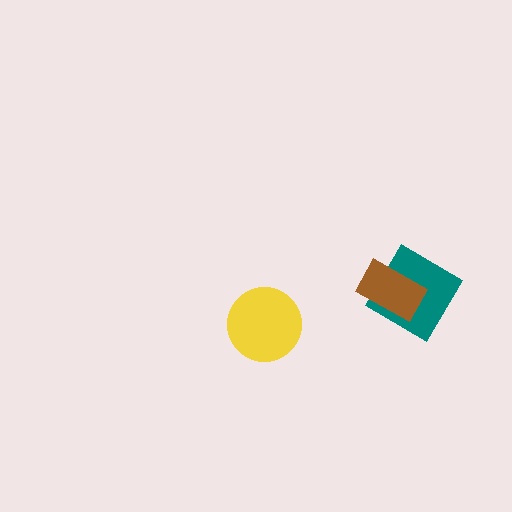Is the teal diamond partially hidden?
Yes, it is partially covered by another shape.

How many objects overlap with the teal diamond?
1 object overlaps with the teal diamond.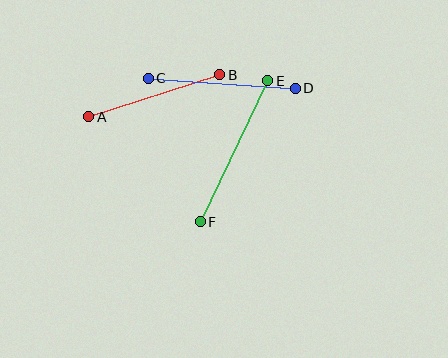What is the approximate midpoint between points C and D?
The midpoint is at approximately (222, 83) pixels.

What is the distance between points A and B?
The distance is approximately 138 pixels.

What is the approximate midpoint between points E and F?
The midpoint is at approximately (234, 151) pixels.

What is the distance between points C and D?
The distance is approximately 148 pixels.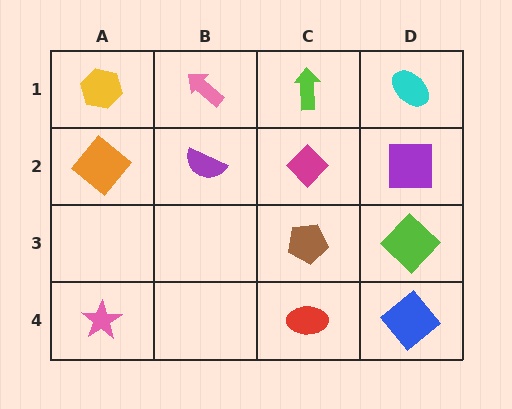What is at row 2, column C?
A magenta diamond.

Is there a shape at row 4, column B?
No, that cell is empty.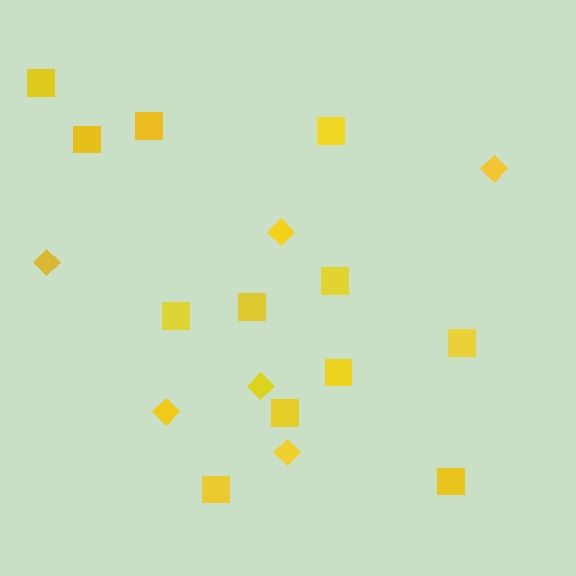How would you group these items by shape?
There are 2 groups: one group of diamonds (6) and one group of squares (12).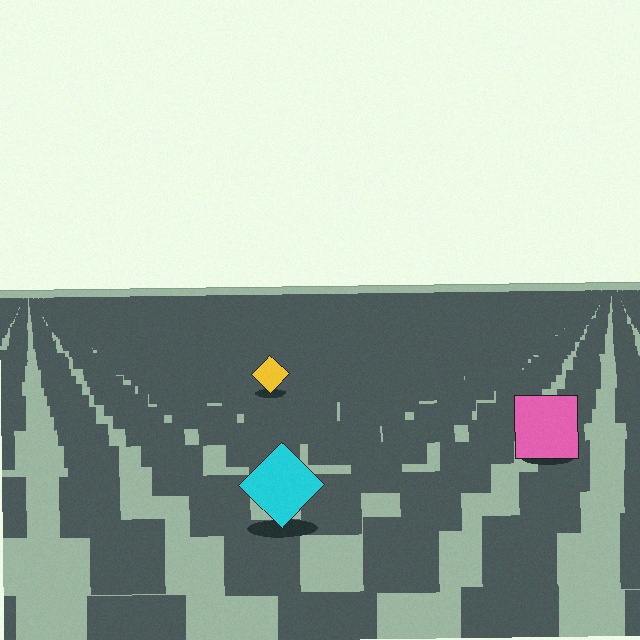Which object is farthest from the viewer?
The yellow diamond is farthest from the viewer. It appears smaller and the ground texture around it is denser.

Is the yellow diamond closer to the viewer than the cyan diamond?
No. The cyan diamond is closer — you can tell from the texture gradient: the ground texture is coarser near it.